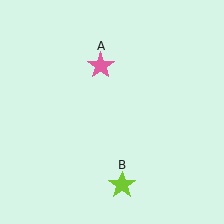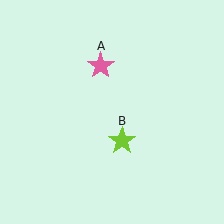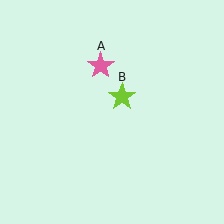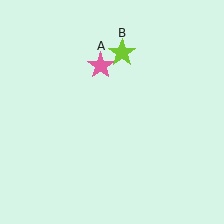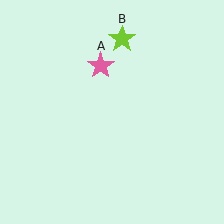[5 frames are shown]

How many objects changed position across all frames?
1 object changed position: lime star (object B).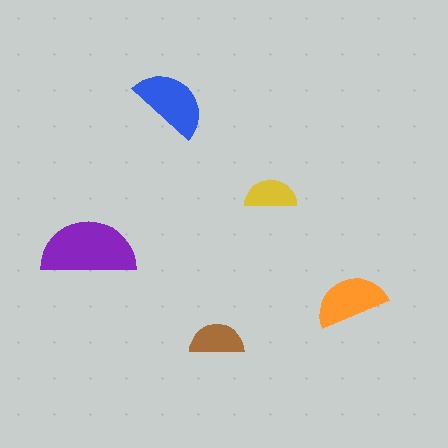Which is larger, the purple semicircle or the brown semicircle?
The purple one.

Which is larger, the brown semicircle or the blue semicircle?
The blue one.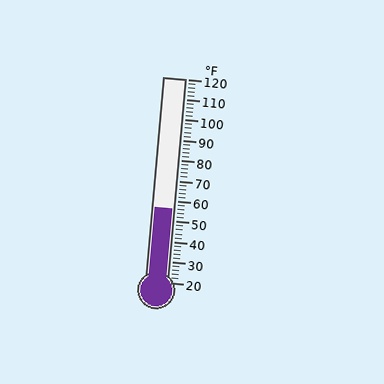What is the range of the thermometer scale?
The thermometer scale ranges from 20°F to 120°F.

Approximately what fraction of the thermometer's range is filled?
The thermometer is filled to approximately 35% of its range.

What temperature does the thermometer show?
The thermometer shows approximately 56°F.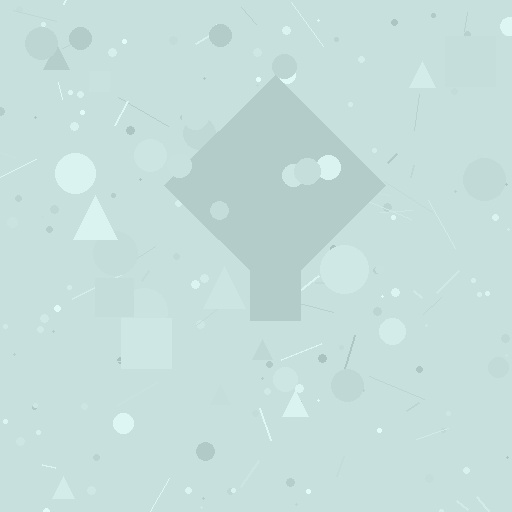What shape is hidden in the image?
A diamond is hidden in the image.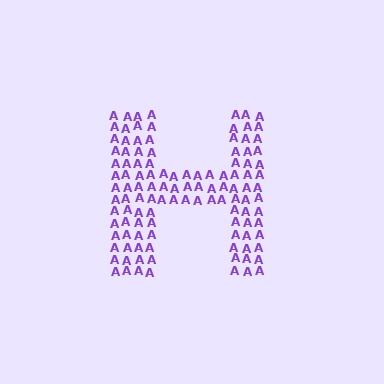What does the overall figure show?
The overall figure shows the letter H.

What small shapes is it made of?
It is made of small letter A's.